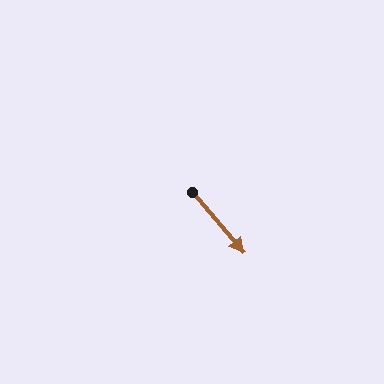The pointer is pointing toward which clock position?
Roughly 5 o'clock.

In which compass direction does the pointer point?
Southeast.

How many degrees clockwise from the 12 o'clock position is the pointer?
Approximately 140 degrees.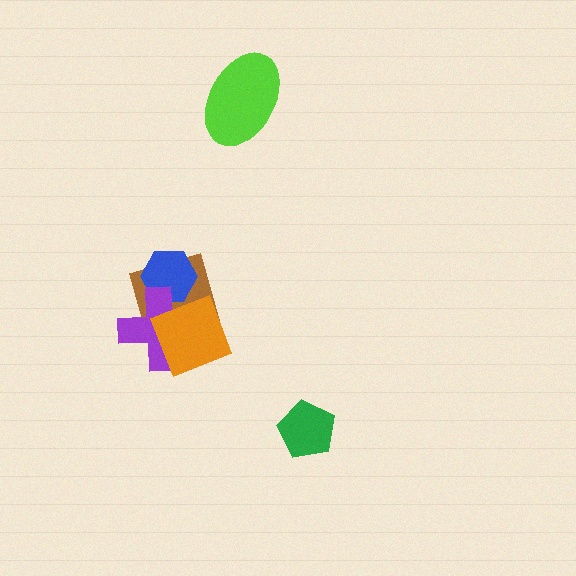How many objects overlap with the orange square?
2 objects overlap with the orange square.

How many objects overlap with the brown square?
3 objects overlap with the brown square.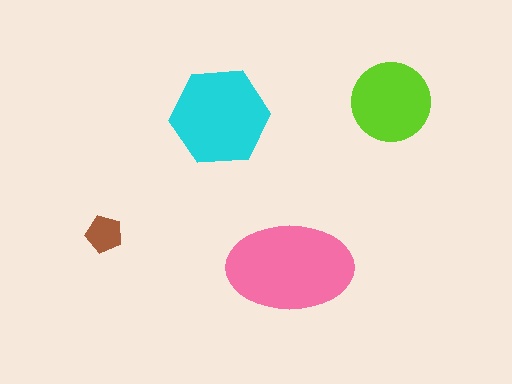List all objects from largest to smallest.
The pink ellipse, the cyan hexagon, the lime circle, the brown pentagon.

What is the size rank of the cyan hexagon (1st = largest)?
2nd.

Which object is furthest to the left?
The brown pentagon is leftmost.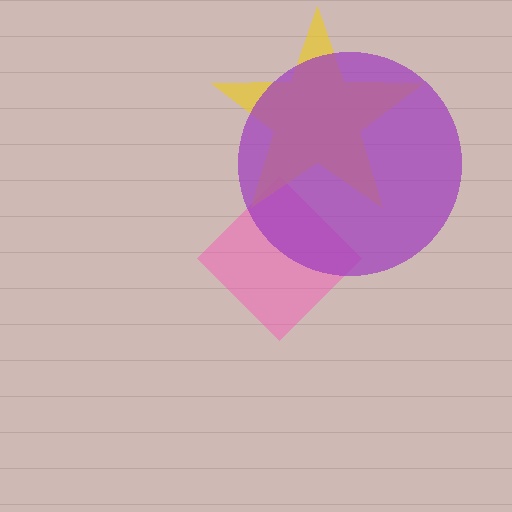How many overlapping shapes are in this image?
There are 3 overlapping shapes in the image.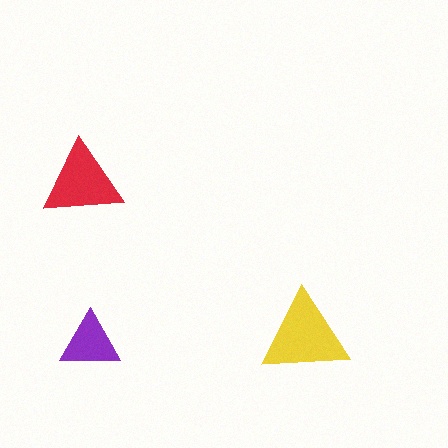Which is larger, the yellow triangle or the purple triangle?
The yellow one.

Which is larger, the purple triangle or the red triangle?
The red one.